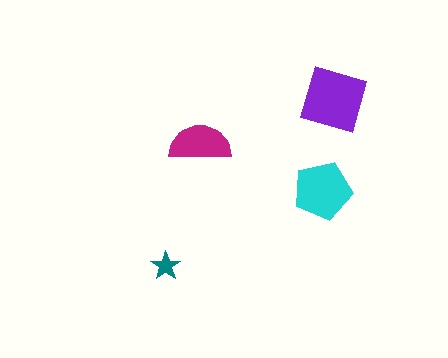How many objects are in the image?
There are 4 objects in the image.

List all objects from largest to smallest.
The purple diamond, the cyan pentagon, the magenta semicircle, the teal star.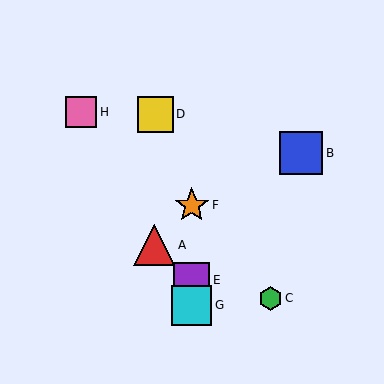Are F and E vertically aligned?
Yes, both are at x≈192.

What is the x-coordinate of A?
Object A is at x≈154.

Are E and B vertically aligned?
No, E is at x≈192 and B is at x≈301.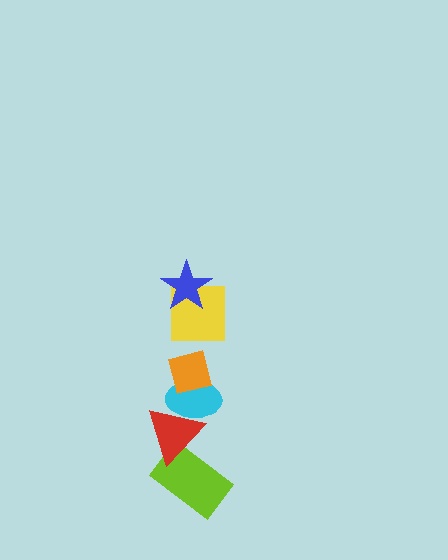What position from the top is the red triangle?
The red triangle is 5th from the top.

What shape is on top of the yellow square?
The blue star is on top of the yellow square.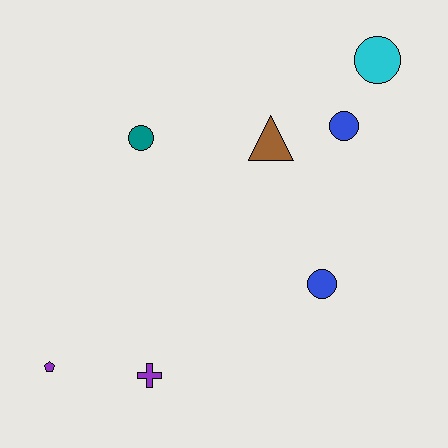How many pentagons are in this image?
There is 1 pentagon.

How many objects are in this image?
There are 7 objects.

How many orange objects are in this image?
There are no orange objects.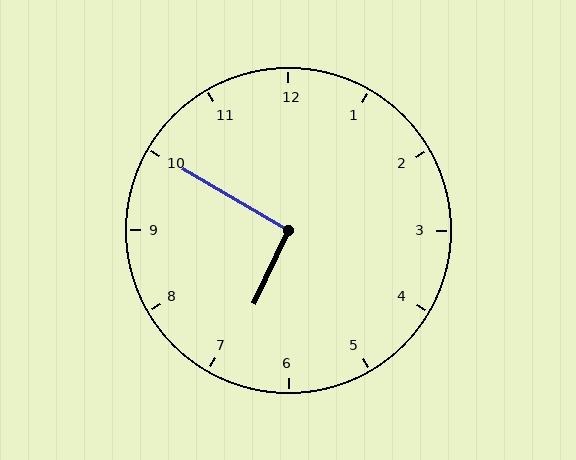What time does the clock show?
6:50.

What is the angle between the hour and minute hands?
Approximately 95 degrees.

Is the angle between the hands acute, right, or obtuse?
It is right.